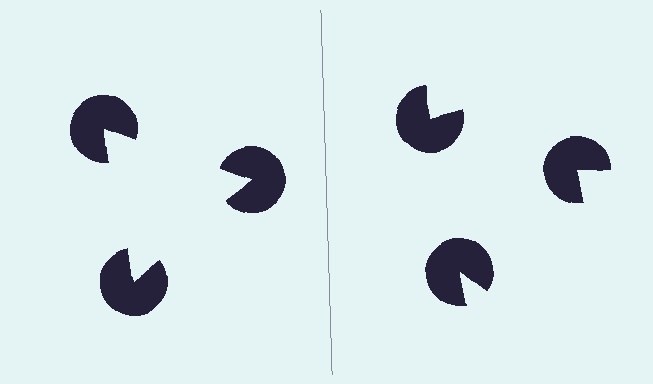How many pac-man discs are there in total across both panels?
6 — 3 on each side.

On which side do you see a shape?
An illusory triangle appears on the left side. On the right side the wedge cuts are rotated, so no coherent shape forms.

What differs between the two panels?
The pac-man discs are positioned identically on both sides; only the wedge orientations differ. On the left they align to a triangle; on the right they are misaligned.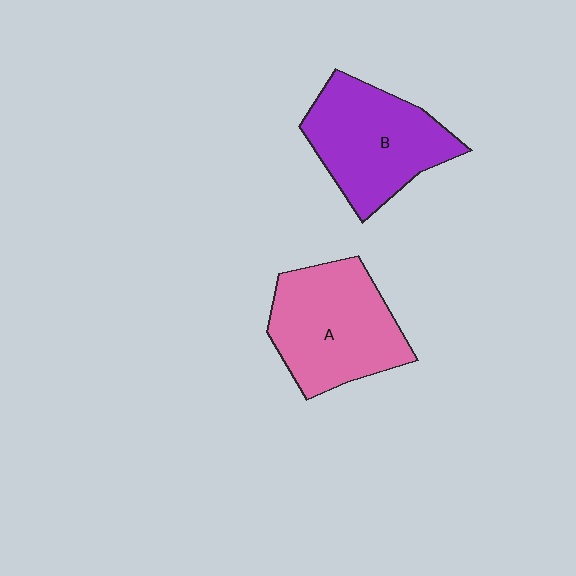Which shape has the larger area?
Shape A (pink).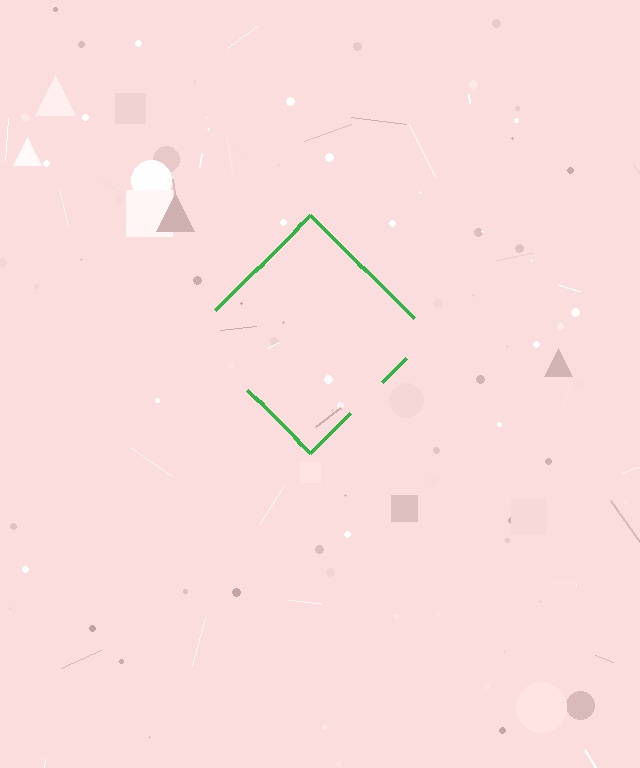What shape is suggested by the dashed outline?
The dashed outline suggests a diamond.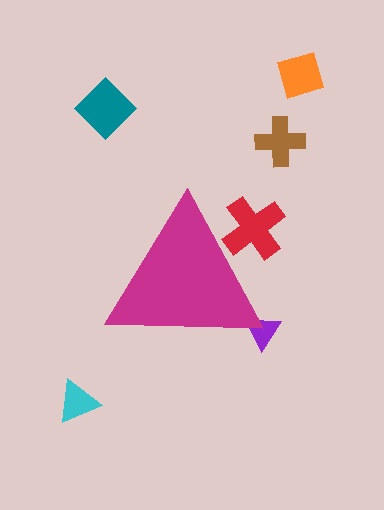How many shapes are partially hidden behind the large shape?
2 shapes are partially hidden.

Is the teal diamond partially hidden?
No, the teal diamond is fully visible.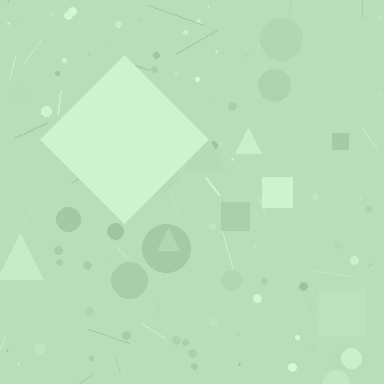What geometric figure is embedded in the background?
A diamond is embedded in the background.